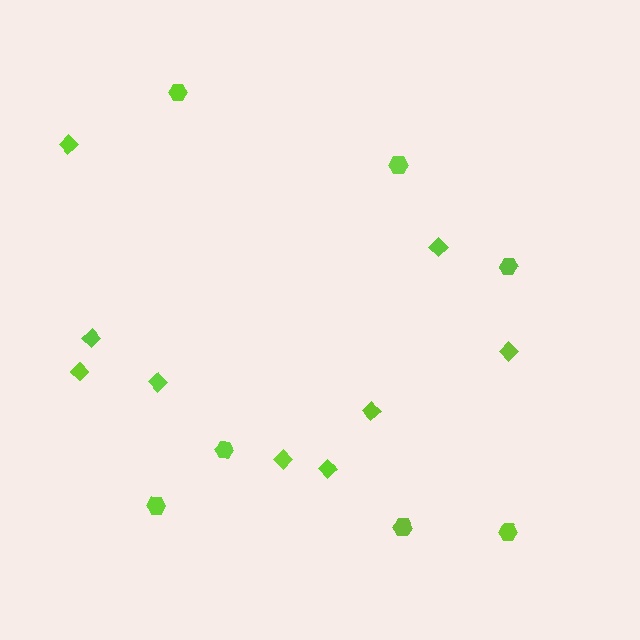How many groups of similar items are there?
There are 2 groups: one group of hexagons (7) and one group of diamonds (9).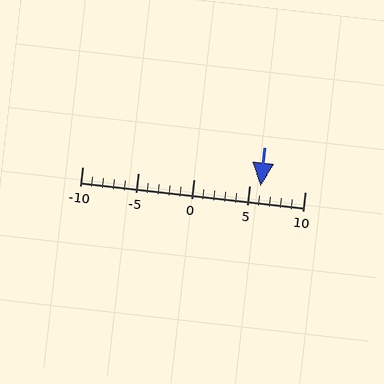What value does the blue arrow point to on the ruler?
The blue arrow points to approximately 6.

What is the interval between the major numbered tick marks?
The major tick marks are spaced 5 units apart.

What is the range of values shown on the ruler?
The ruler shows values from -10 to 10.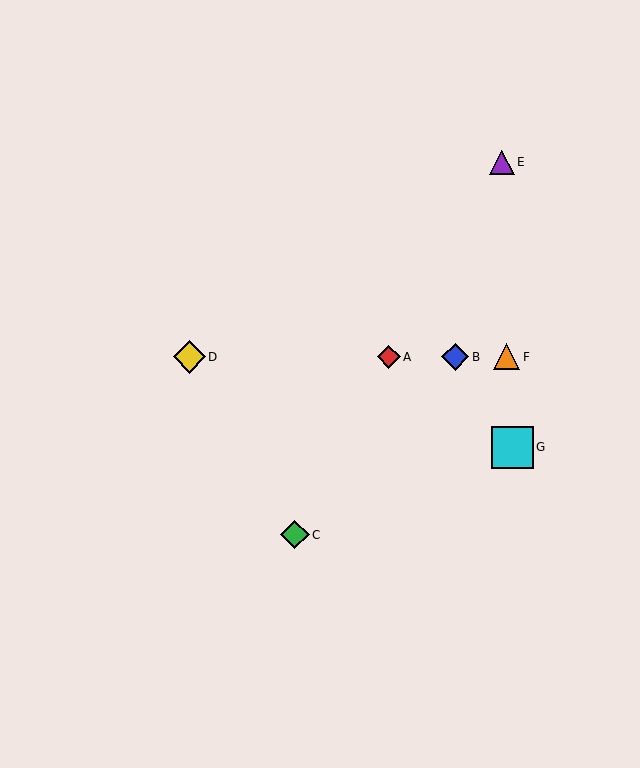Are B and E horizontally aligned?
No, B is at y≈357 and E is at y≈162.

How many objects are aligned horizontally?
4 objects (A, B, D, F) are aligned horizontally.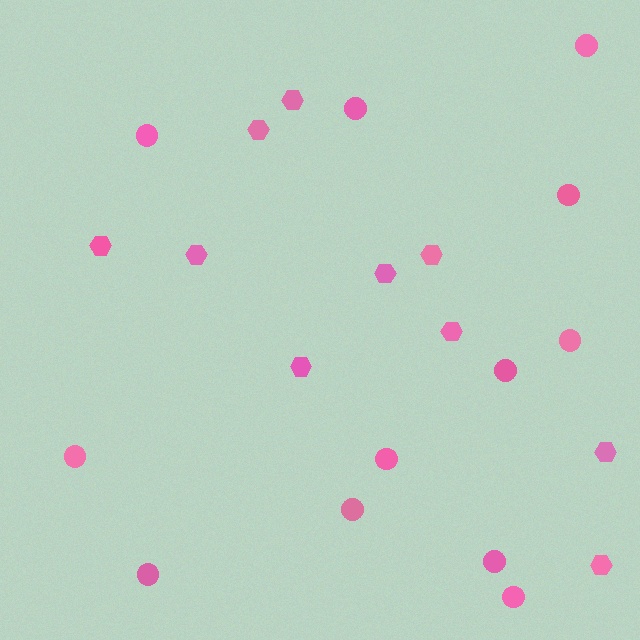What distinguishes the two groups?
There are 2 groups: one group of hexagons (10) and one group of circles (12).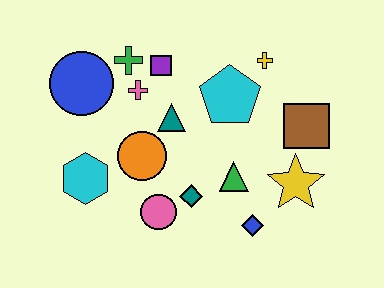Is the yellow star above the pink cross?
No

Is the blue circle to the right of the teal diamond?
No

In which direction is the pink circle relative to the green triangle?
The pink circle is to the left of the green triangle.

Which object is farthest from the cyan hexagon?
The brown square is farthest from the cyan hexagon.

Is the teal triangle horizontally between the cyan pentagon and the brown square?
No